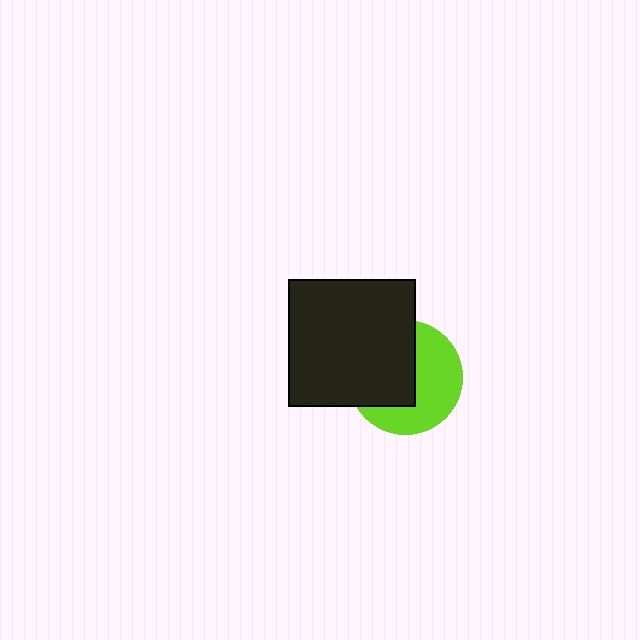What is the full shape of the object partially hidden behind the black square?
The partially hidden object is a lime circle.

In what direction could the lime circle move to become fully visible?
The lime circle could move right. That would shift it out from behind the black square entirely.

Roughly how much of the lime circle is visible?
About half of it is visible (roughly 51%).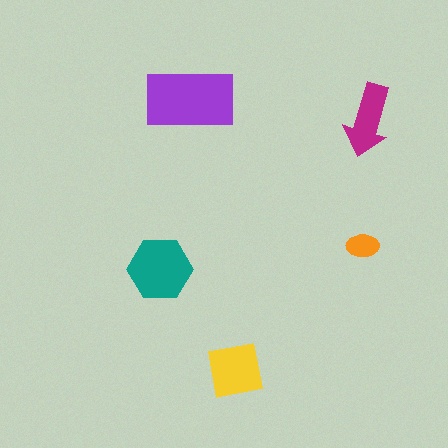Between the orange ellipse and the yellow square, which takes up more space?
The yellow square.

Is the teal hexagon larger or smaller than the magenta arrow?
Larger.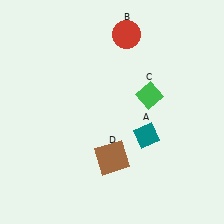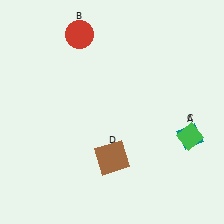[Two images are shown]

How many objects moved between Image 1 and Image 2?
3 objects moved between the two images.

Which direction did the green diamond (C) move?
The green diamond (C) moved down.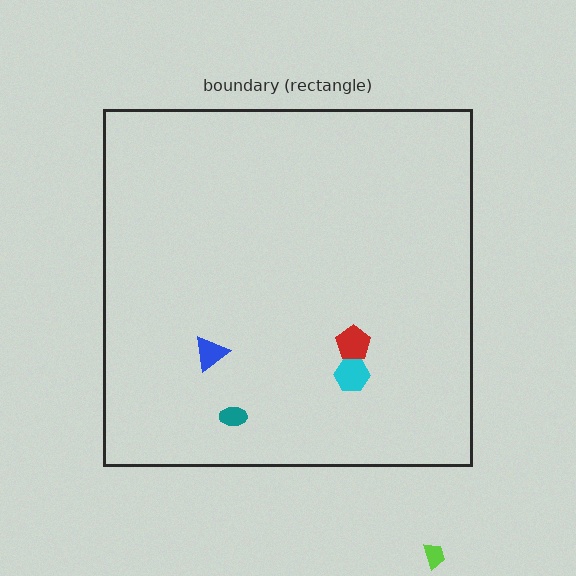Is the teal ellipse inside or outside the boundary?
Inside.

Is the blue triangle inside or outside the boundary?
Inside.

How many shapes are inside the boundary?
4 inside, 1 outside.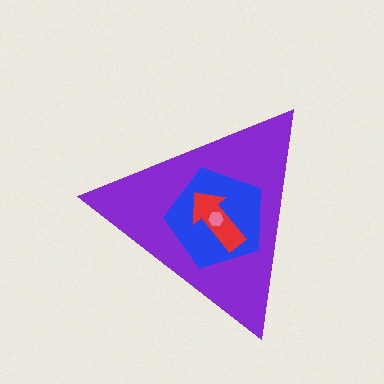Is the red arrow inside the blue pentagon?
Yes.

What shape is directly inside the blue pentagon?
The red arrow.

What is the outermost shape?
The purple triangle.